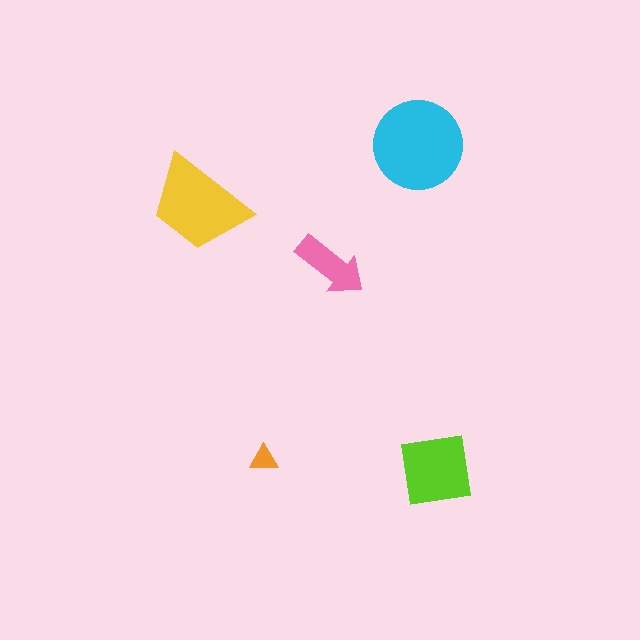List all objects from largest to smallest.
The cyan circle, the yellow trapezoid, the lime square, the pink arrow, the orange triangle.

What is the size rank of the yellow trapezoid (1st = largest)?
2nd.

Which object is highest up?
The cyan circle is topmost.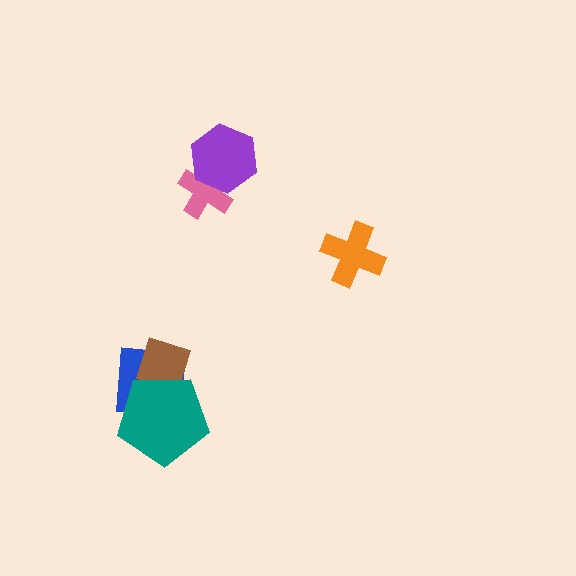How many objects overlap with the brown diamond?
2 objects overlap with the brown diamond.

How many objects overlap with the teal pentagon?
2 objects overlap with the teal pentagon.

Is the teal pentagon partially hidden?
No, no other shape covers it.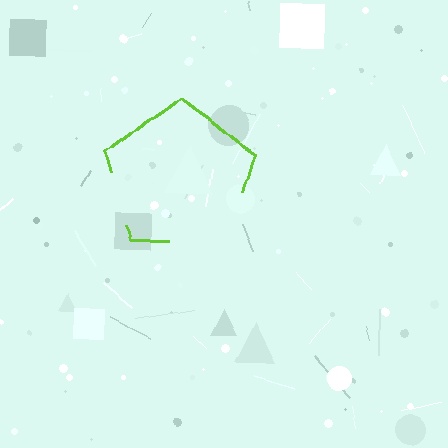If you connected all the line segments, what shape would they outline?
They would outline a pentagon.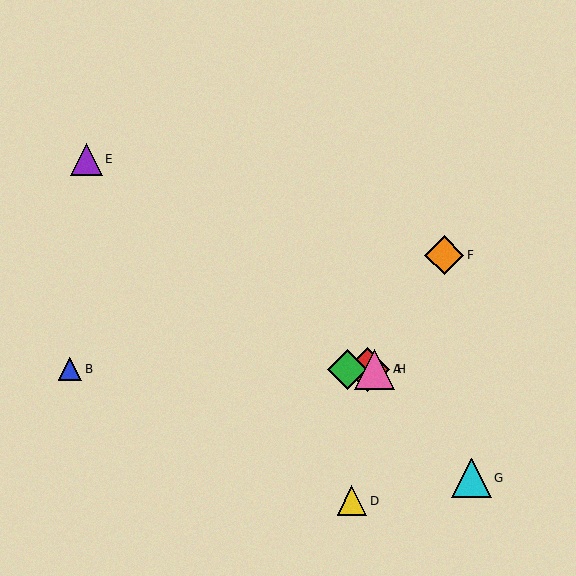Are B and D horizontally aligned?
No, B is at y≈369 and D is at y≈501.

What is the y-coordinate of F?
Object F is at y≈255.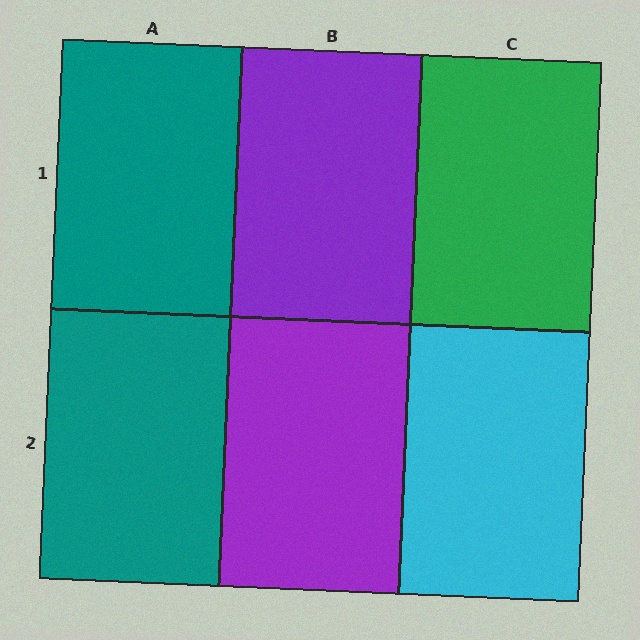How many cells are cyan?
1 cell is cyan.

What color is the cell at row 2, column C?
Cyan.